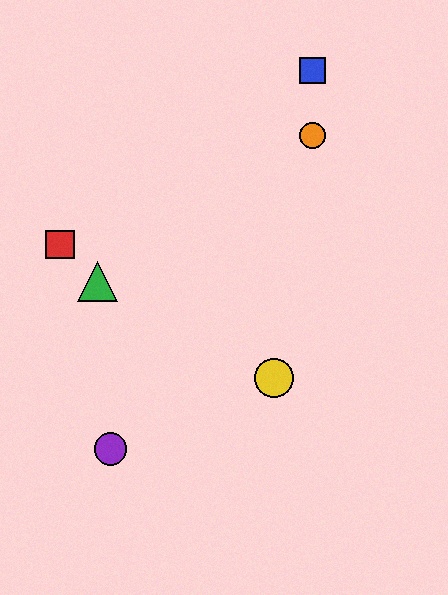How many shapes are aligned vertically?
2 shapes (the blue square, the orange circle) are aligned vertically.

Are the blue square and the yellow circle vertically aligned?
No, the blue square is at x≈313 and the yellow circle is at x≈274.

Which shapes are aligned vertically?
The blue square, the orange circle are aligned vertically.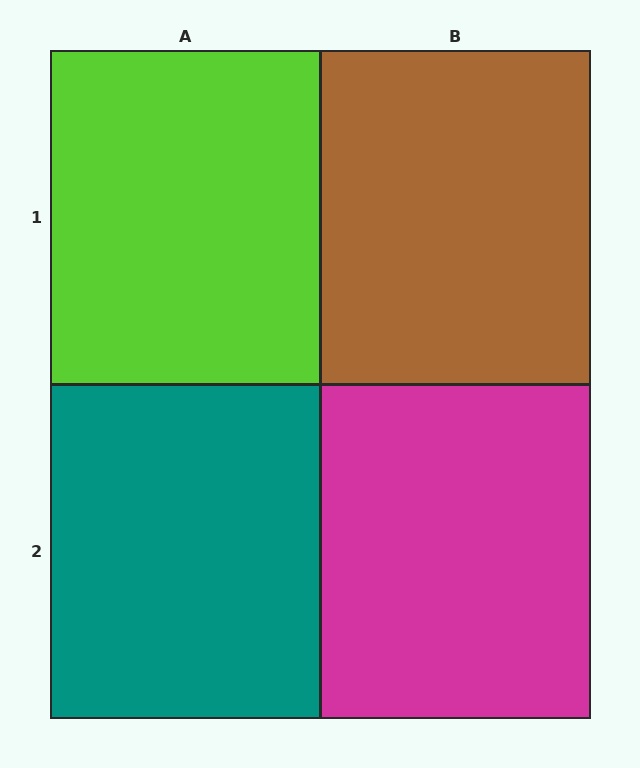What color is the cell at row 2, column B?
Magenta.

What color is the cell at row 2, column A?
Teal.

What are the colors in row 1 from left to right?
Lime, brown.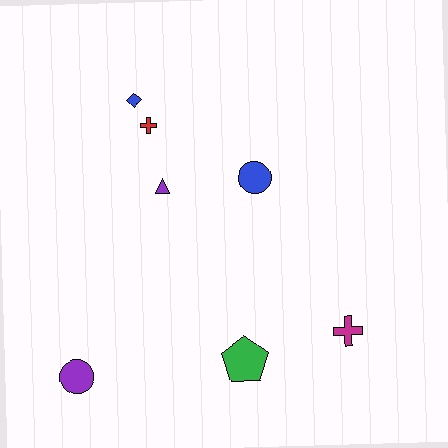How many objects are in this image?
There are 7 objects.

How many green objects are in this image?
There is 1 green object.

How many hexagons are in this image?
There are no hexagons.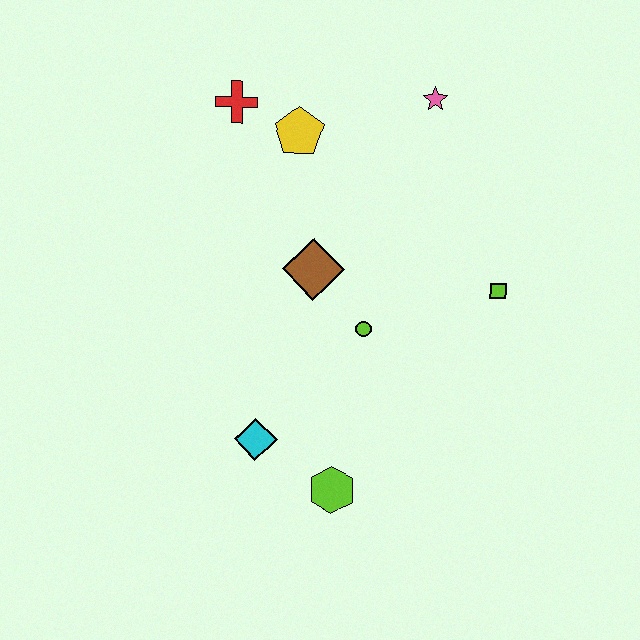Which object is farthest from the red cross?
The lime hexagon is farthest from the red cross.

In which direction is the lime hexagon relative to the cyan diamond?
The lime hexagon is to the right of the cyan diamond.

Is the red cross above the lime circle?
Yes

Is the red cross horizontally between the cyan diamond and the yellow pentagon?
No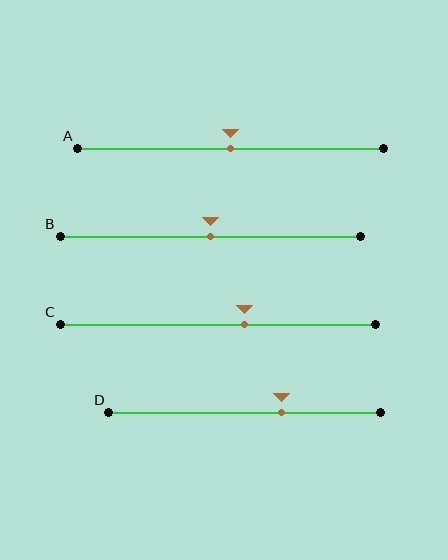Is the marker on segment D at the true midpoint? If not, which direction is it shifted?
No, the marker on segment D is shifted to the right by about 13% of the segment length.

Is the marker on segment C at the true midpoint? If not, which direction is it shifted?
No, the marker on segment C is shifted to the right by about 8% of the segment length.